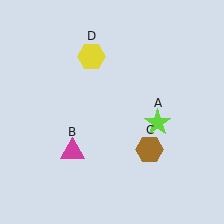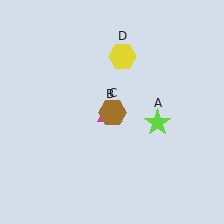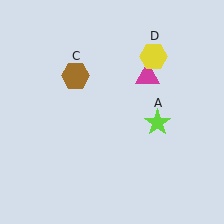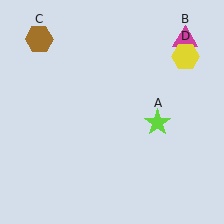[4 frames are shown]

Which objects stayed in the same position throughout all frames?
Lime star (object A) remained stationary.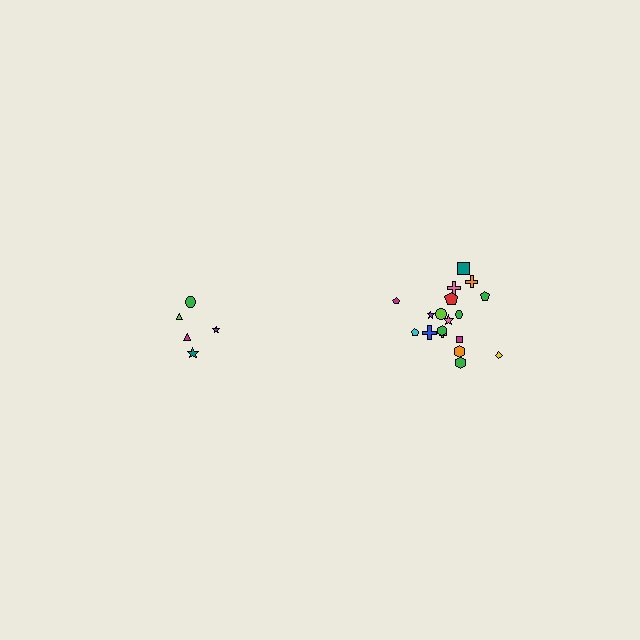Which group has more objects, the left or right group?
The right group.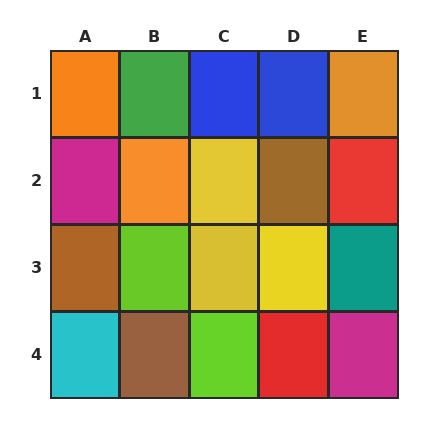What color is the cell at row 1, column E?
Orange.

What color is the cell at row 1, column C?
Blue.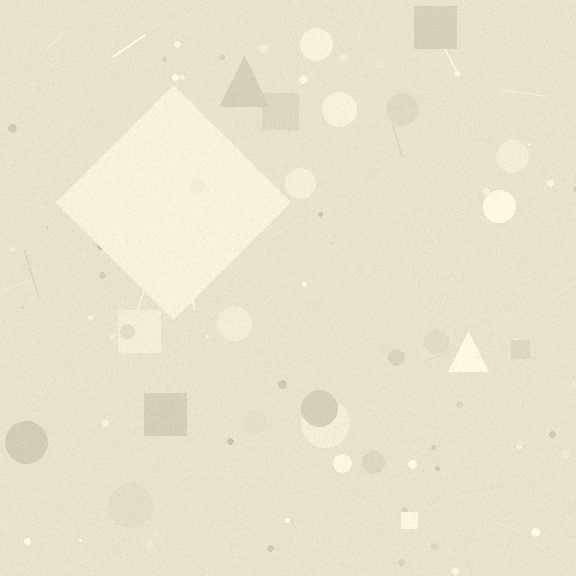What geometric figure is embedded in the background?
A diamond is embedded in the background.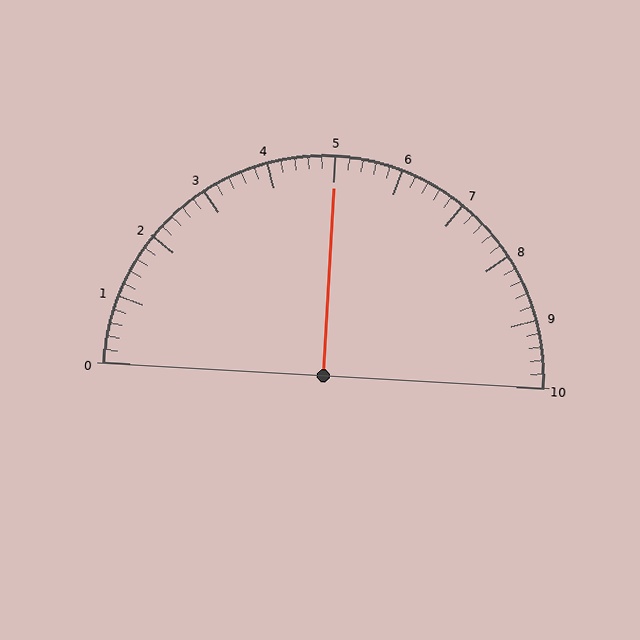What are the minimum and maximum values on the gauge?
The gauge ranges from 0 to 10.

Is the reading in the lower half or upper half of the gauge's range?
The reading is in the upper half of the range (0 to 10).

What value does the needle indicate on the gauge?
The needle indicates approximately 5.0.